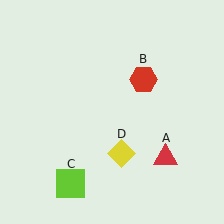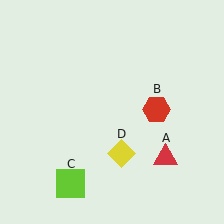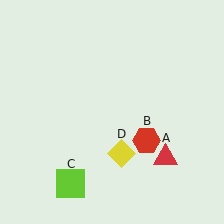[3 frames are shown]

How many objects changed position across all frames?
1 object changed position: red hexagon (object B).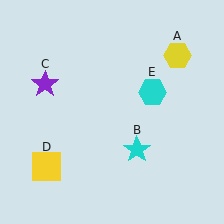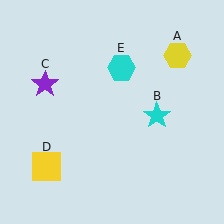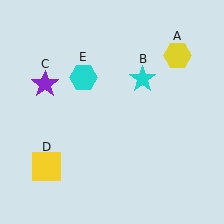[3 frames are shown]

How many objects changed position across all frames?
2 objects changed position: cyan star (object B), cyan hexagon (object E).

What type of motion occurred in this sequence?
The cyan star (object B), cyan hexagon (object E) rotated counterclockwise around the center of the scene.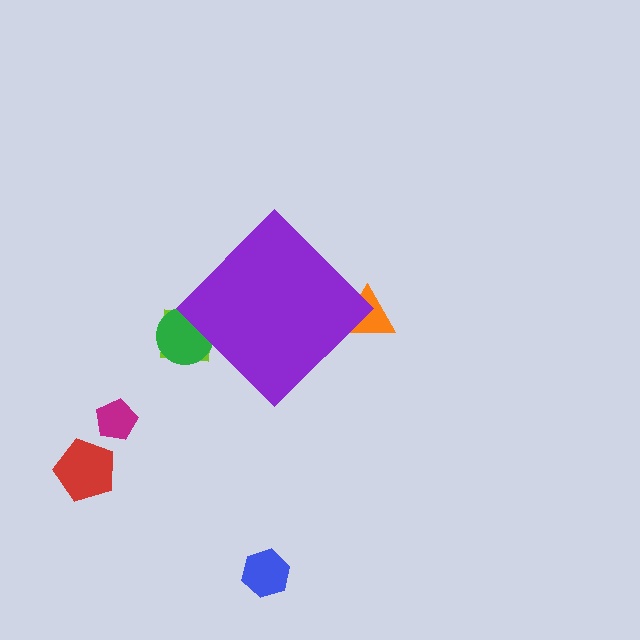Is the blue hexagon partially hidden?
No, the blue hexagon is fully visible.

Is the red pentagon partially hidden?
No, the red pentagon is fully visible.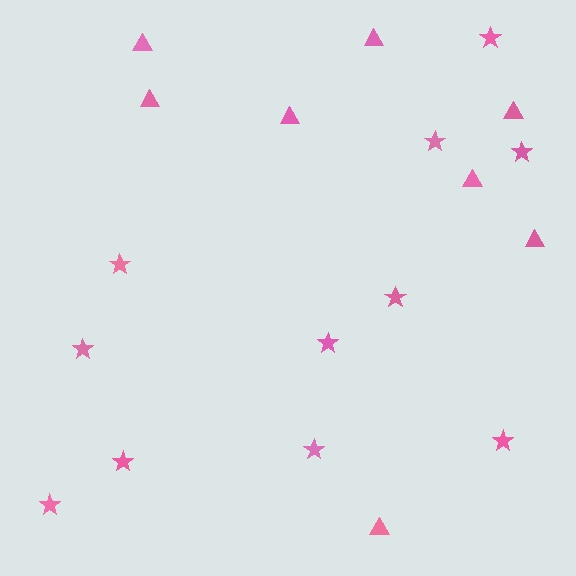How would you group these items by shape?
There are 2 groups: one group of triangles (8) and one group of stars (11).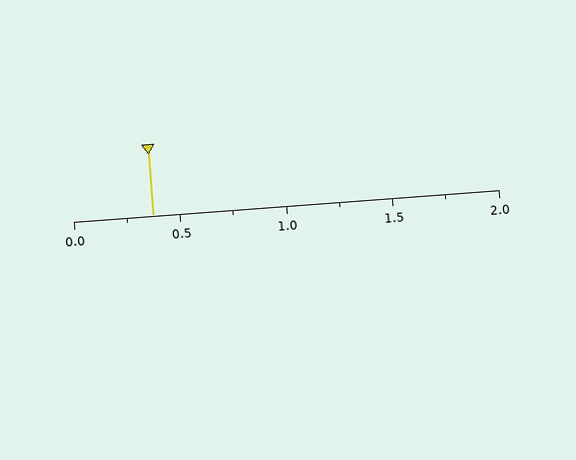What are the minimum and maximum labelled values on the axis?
The axis runs from 0.0 to 2.0.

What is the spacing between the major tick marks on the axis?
The major ticks are spaced 0.5 apart.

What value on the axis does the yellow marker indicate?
The marker indicates approximately 0.38.